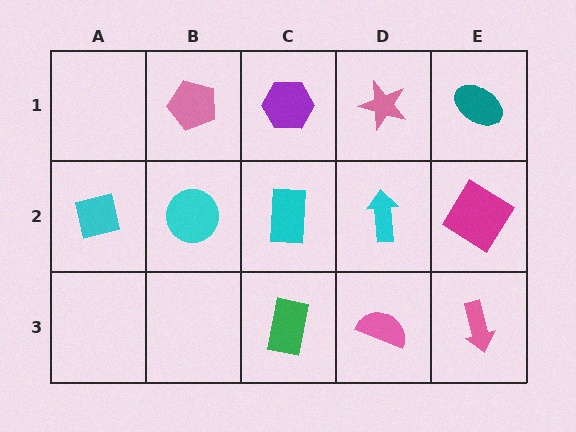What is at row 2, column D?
A cyan arrow.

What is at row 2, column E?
A magenta diamond.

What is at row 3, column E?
A pink arrow.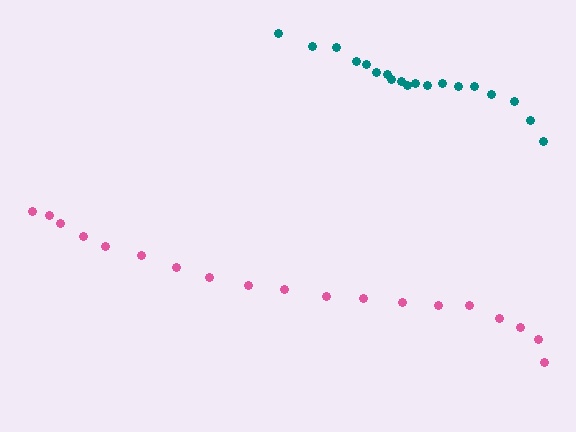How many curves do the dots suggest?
There are 2 distinct paths.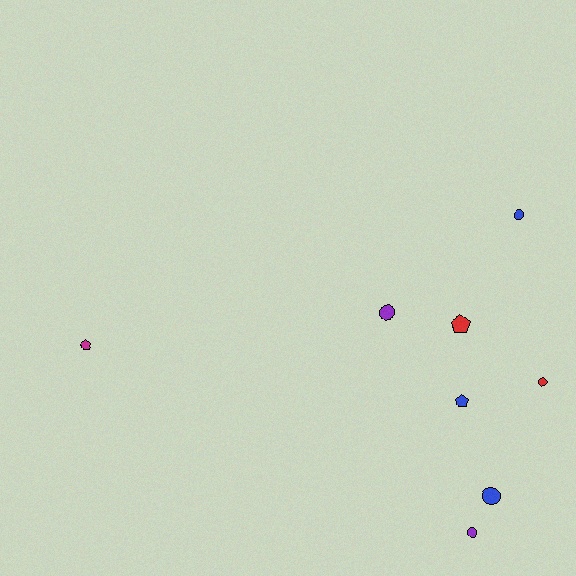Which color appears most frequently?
Blue, with 3 objects.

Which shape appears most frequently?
Circle, with 5 objects.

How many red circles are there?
There is 1 red circle.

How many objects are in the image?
There are 8 objects.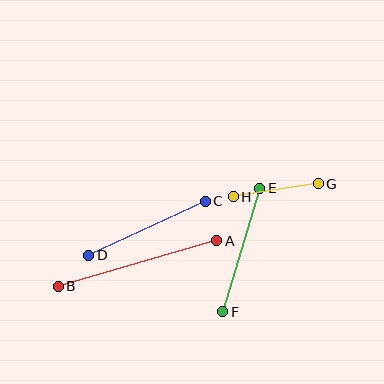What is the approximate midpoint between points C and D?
The midpoint is at approximately (147, 228) pixels.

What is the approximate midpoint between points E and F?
The midpoint is at approximately (241, 250) pixels.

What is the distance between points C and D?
The distance is approximately 128 pixels.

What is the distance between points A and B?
The distance is approximately 165 pixels.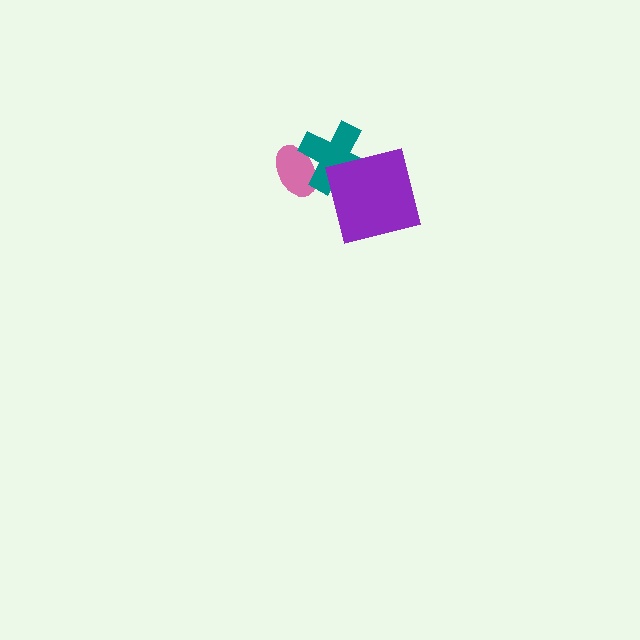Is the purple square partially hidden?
No, no other shape covers it.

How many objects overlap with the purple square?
1 object overlaps with the purple square.